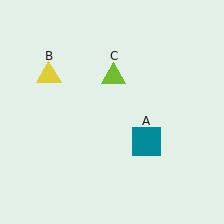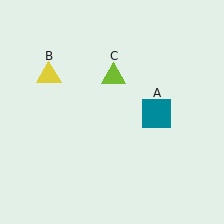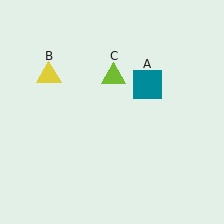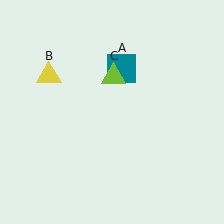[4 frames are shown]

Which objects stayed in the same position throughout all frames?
Yellow triangle (object B) and lime triangle (object C) remained stationary.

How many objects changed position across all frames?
1 object changed position: teal square (object A).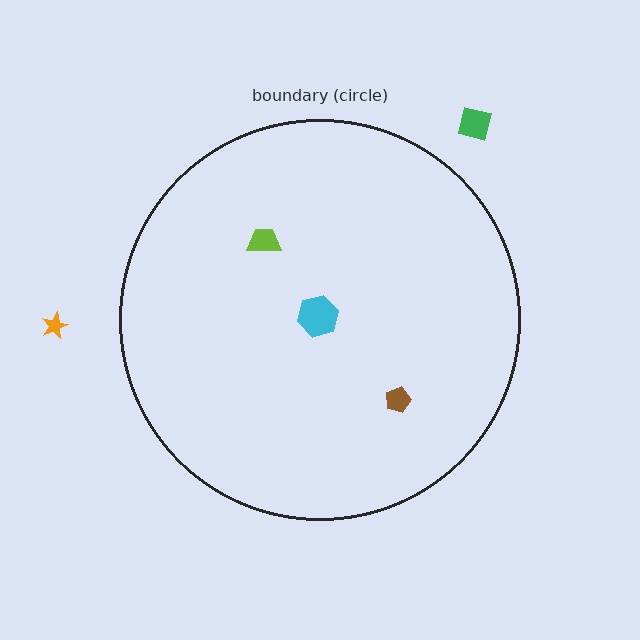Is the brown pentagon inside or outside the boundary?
Inside.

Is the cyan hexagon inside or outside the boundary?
Inside.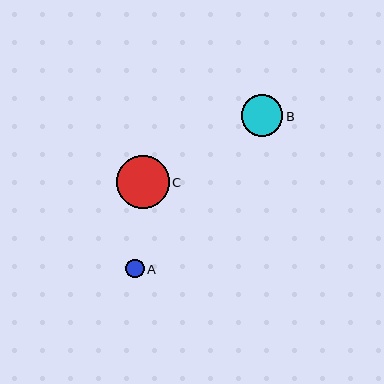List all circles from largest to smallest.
From largest to smallest: C, B, A.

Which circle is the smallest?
Circle A is the smallest with a size of approximately 18 pixels.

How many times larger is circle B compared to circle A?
Circle B is approximately 2.3 times the size of circle A.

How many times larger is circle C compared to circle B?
Circle C is approximately 1.3 times the size of circle B.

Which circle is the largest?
Circle C is the largest with a size of approximately 53 pixels.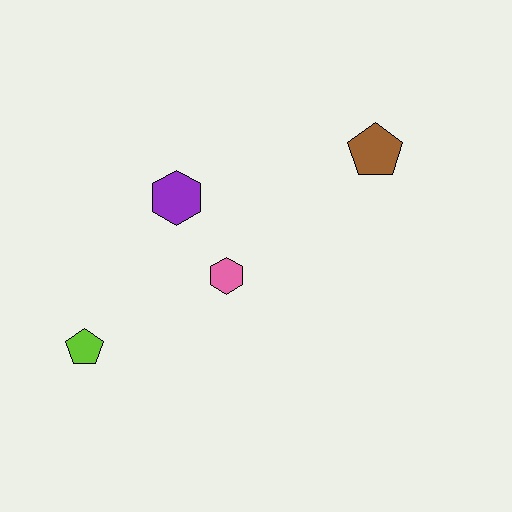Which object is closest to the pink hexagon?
The purple hexagon is closest to the pink hexagon.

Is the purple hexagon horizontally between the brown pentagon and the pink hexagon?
No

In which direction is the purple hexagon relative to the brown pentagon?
The purple hexagon is to the left of the brown pentagon.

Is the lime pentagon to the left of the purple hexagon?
Yes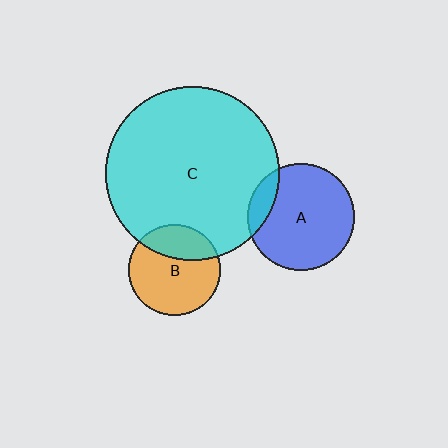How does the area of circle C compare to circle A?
Approximately 2.6 times.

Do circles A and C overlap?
Yes.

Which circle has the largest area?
Circle C (cyan).